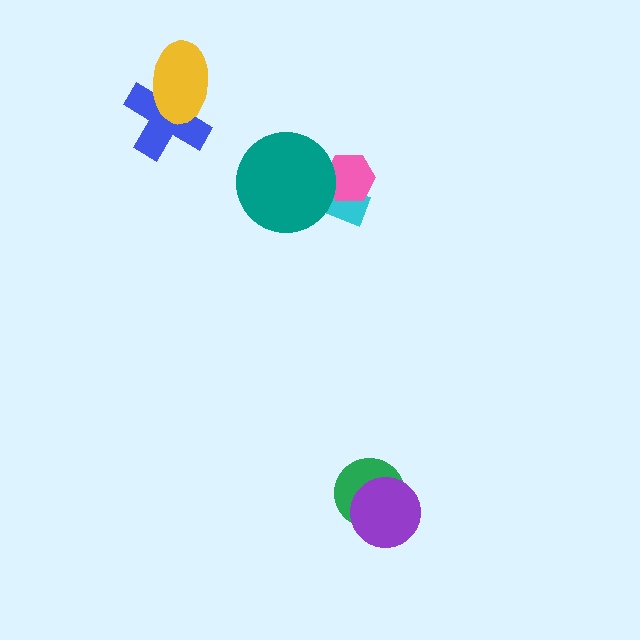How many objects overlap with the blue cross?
1 object overlaps with the blue cross.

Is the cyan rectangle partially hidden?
Yes, it is partially covered by another shape.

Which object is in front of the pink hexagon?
The teal circle is in front of the pink hexagon.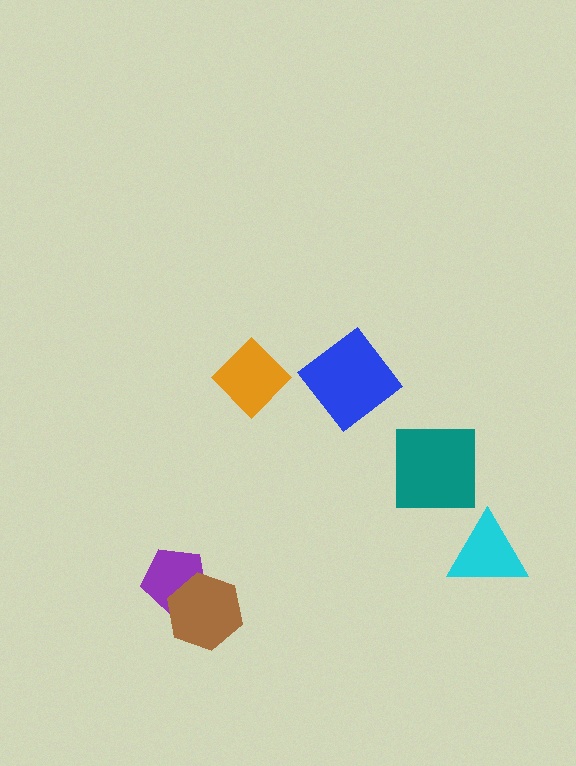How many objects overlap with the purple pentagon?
1 object overlaps with the purple pentagon.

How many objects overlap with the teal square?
0 objects overlap with the teal square.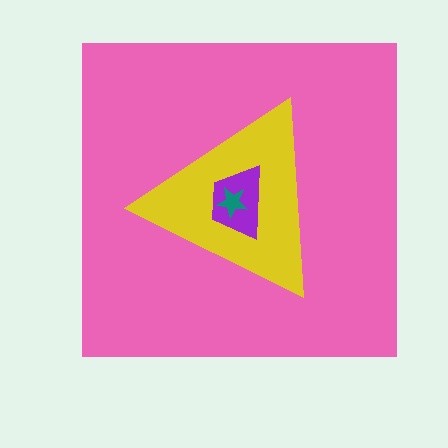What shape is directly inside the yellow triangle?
The purple trapezoid.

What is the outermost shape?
The pink square.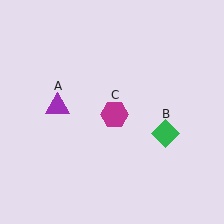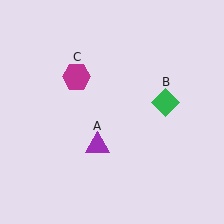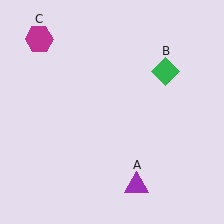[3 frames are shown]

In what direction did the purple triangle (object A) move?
The purple triangle (object A) moved down and to the right.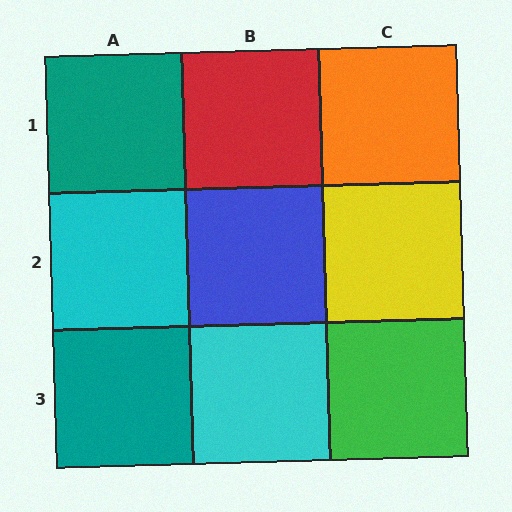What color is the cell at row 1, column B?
Red.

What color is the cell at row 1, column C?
Orange.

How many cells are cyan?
2 cells are cyan.